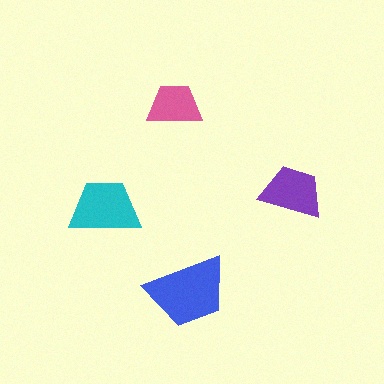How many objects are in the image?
There are 4 objects in the image.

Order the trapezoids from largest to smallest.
the blue one, the cyan one, the purple one, the pink one.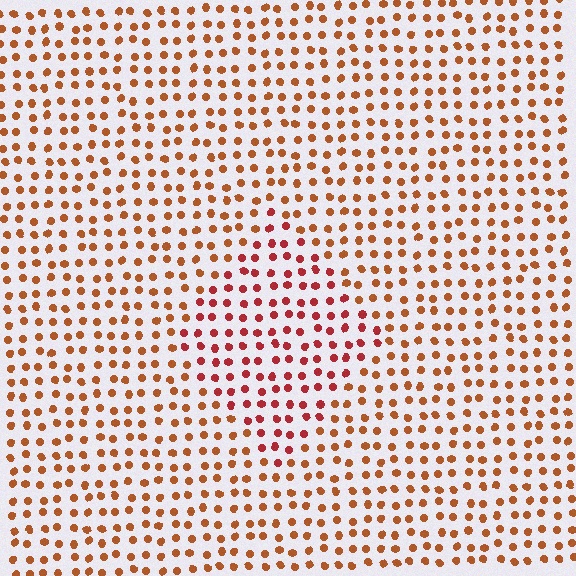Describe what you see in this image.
The image is filled with small brown elements in a uniform arrangement. A diamond-shaped region is visible where the elements are tinted to a slightly different hue, forming a subtle color boundary.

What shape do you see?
I see a diamond.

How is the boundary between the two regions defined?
The boundary is defined purely by a slight shift in hue (about 27 degrees). Spacing, size, and orientation are identical on both sides.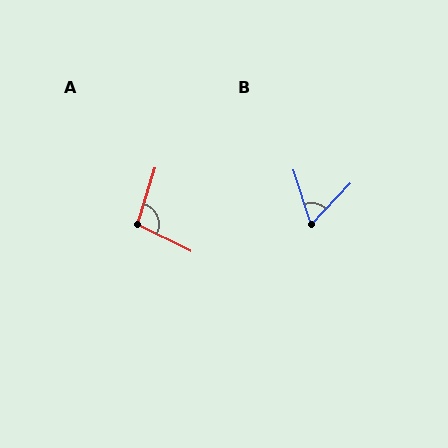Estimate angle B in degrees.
Approximately 61 degrees.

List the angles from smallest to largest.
B (61°), A (100°).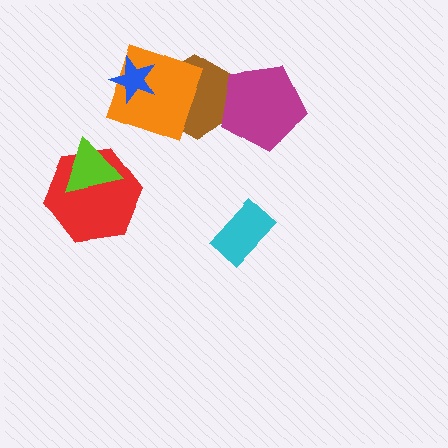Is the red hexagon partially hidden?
Yes, it is partially covered by another shape.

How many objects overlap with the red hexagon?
1 object overlaps with the red hexagon.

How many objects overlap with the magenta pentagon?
1 object overlaps with the magenta pentagon.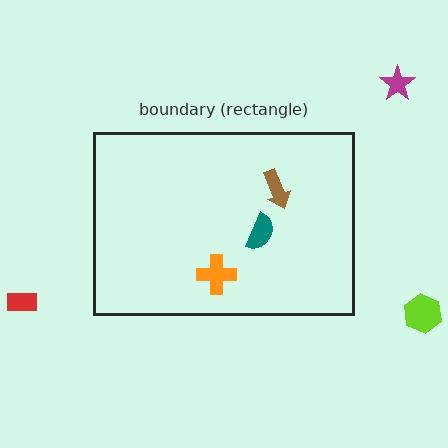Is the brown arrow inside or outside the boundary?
Inside.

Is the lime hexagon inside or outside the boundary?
Outside.